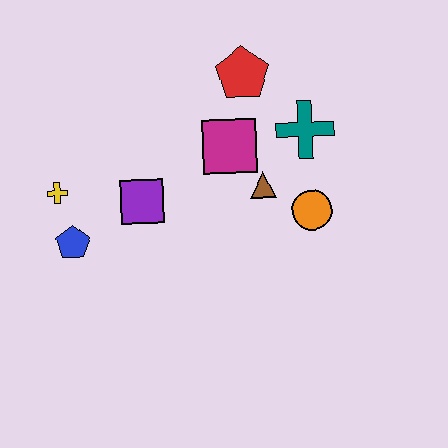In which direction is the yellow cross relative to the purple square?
The yellow cross is to the left of the purple square.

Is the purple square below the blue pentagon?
No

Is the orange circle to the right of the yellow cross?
Yes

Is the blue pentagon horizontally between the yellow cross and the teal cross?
Yes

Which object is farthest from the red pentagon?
The blue pentagon is farthest from the red pentagon.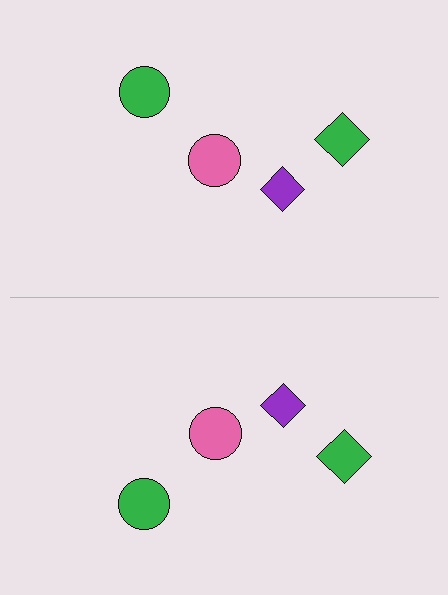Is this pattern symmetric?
Yes, this pattern has bilateral (reflection) symmetry.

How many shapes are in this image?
There are 8 shapes in this image.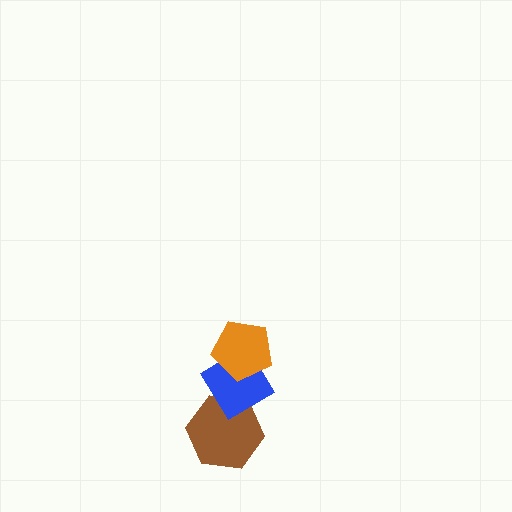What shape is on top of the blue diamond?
The orange pentagon is on top of the blue diamond.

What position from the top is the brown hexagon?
The brown hexagon is 3rd from the top.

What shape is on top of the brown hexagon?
The blue diamond is on top of the brown hexagon.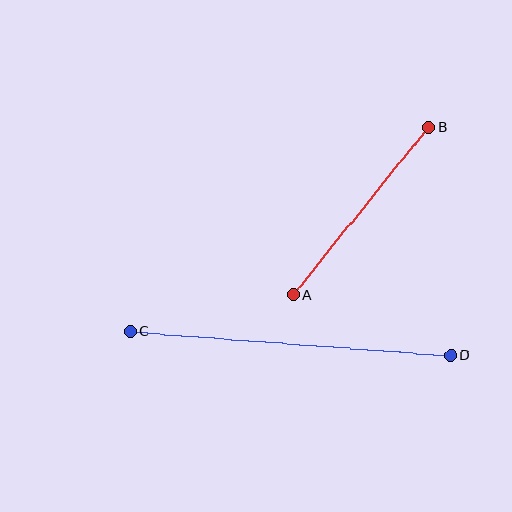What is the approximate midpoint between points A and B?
The midpoint is at approximately (361, 211) pixels.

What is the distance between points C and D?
The distance is approximately 321 pixels.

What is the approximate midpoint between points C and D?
The midpoint is at approximately (290, 343) pixels.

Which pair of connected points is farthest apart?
Points C and D are farthest apart.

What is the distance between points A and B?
The distance is approximately 215 pixels.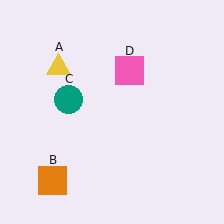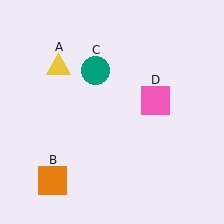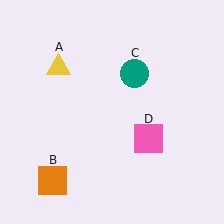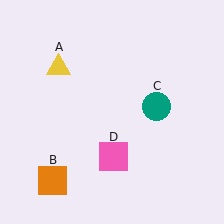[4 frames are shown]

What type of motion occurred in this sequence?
The teal circle (object C), pink square (object D) rotated clockwise around the center of the scene.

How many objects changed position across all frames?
2 objects changed position: teal circle (object C), pink square (object D).